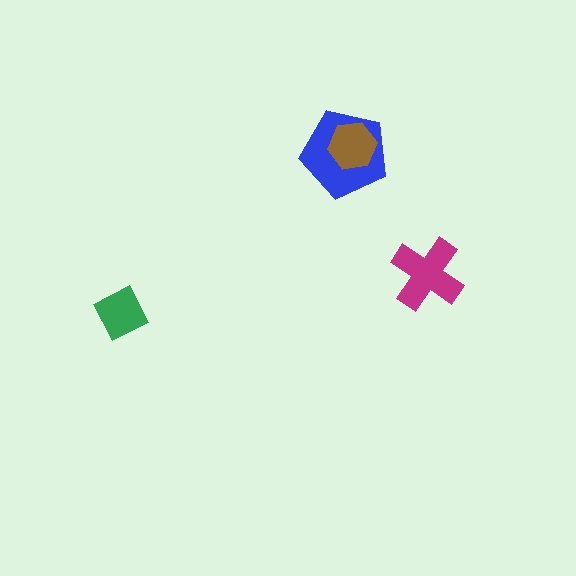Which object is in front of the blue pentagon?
The brown hexagon is in front of the blue pentagon.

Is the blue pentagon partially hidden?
Yes, it is partially covered by another shape.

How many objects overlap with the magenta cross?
0 objects overlap with the magenta cross.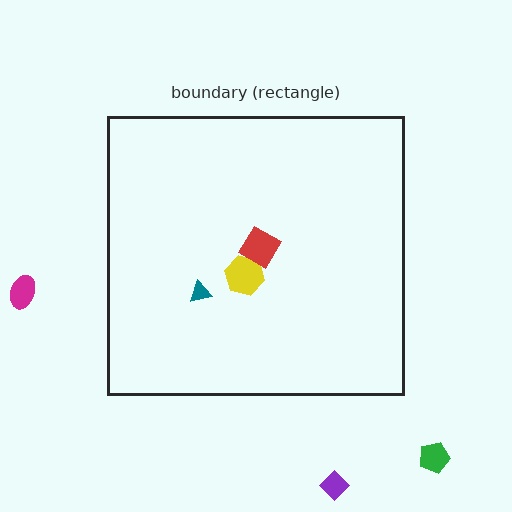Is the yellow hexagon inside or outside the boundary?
Inside.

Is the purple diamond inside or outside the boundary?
Outside.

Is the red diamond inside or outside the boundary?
Inside.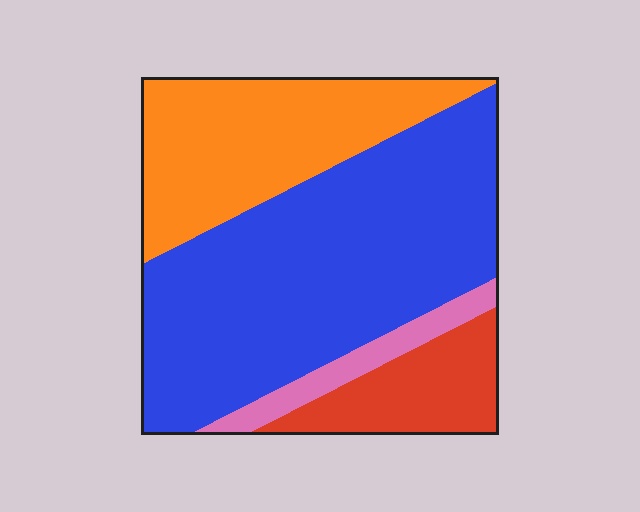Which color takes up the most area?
Blue, at roughly 55%.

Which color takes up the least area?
Pink, at roughly 5%.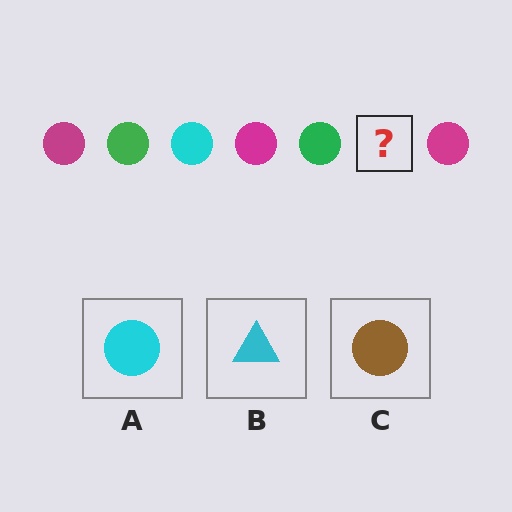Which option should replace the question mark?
Option A.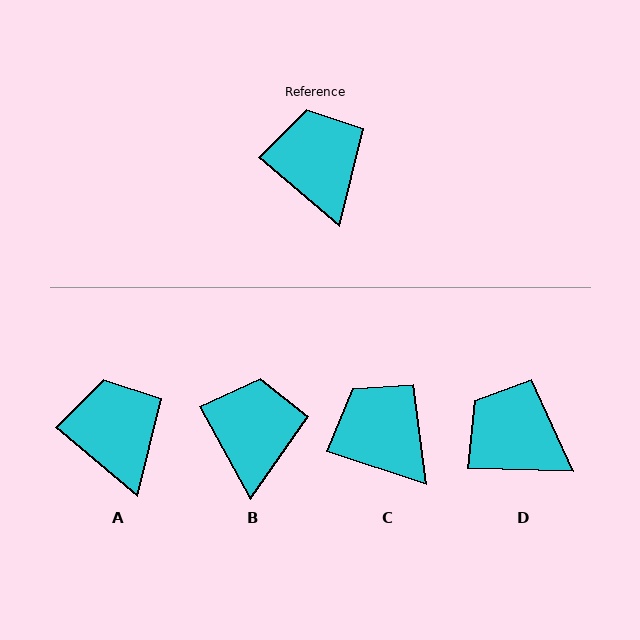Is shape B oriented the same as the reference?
No, it is off by about 21 degrees.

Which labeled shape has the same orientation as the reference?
A.